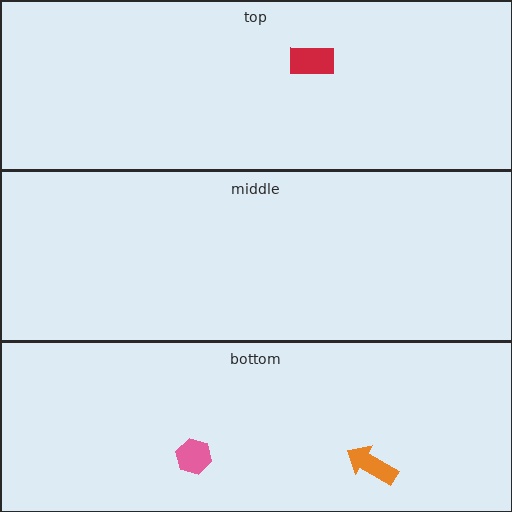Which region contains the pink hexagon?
The bottom region.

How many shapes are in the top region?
1.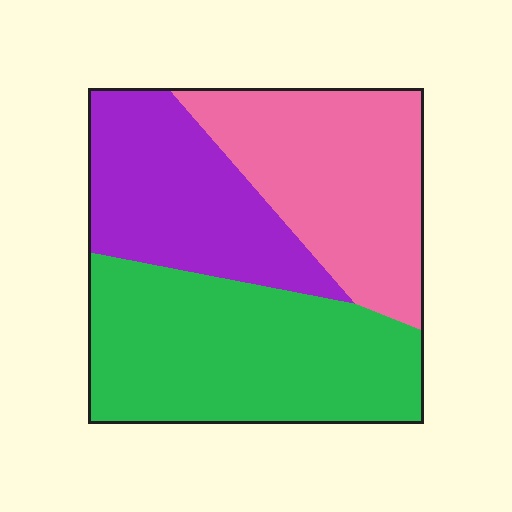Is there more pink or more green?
Green.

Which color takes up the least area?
Purple, at roughly 25%.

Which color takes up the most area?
Green, at roughly 40%.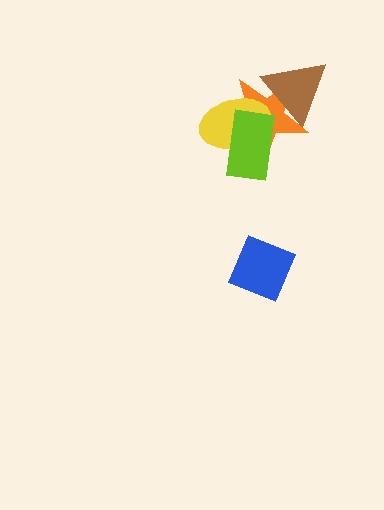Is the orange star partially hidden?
Yes, it is partially covered by another shape.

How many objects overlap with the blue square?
0 objects overlap with the blue square.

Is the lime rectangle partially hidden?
No, no other shape covers it.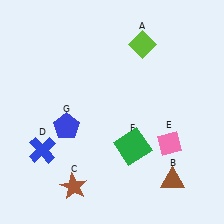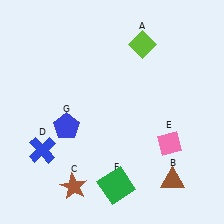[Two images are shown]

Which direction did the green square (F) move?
The green square (F) moved down.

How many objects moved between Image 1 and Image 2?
1 object moved between the two images.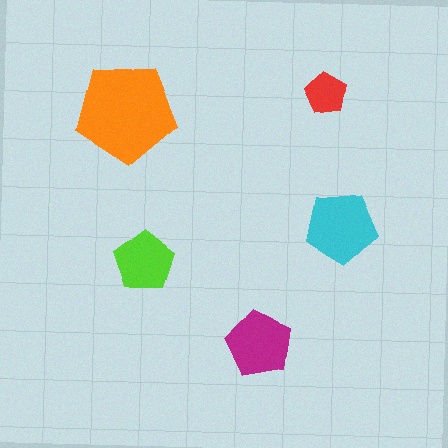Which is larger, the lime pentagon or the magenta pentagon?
The magenta one.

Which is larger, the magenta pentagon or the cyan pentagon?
The cyan one.